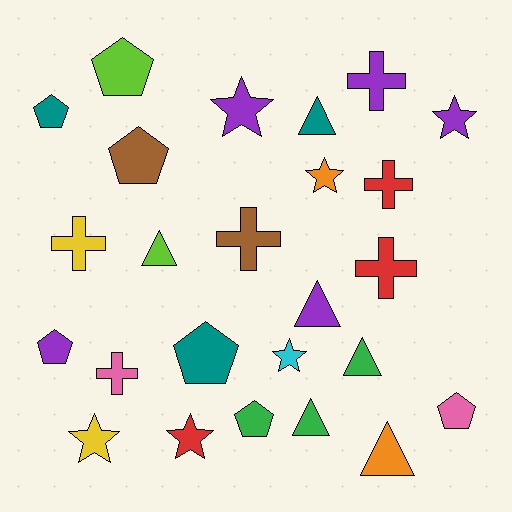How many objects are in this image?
There are 25 objects.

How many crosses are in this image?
There are 6 crosses.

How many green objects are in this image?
There are 3 green objects.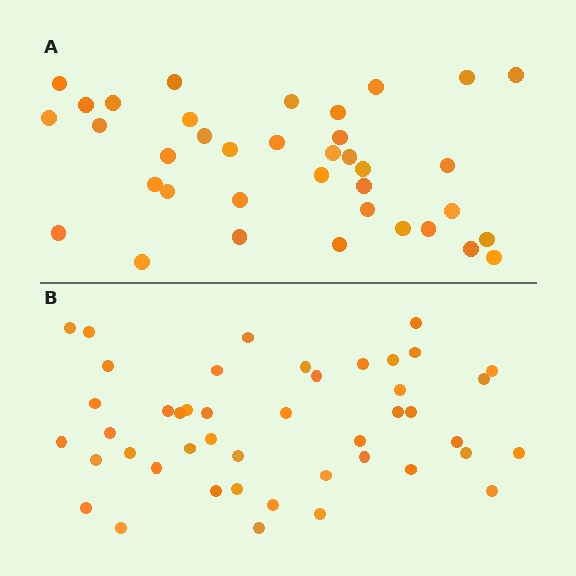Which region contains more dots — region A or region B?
Region B (the bottom region) has more dots.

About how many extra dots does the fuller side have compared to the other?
Region B has roughly 8 or so more dots than region A.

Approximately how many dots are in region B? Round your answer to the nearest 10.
About 40 dots. (The exact count is 45, which rounds to 40.)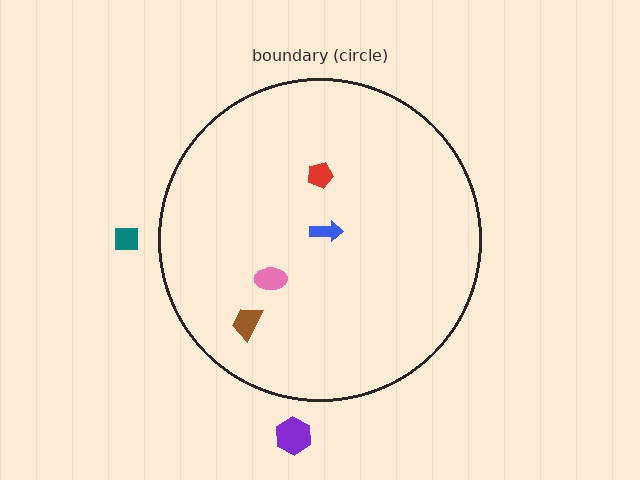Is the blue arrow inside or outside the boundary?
Inside.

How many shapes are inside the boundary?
4 inside, 2 outside.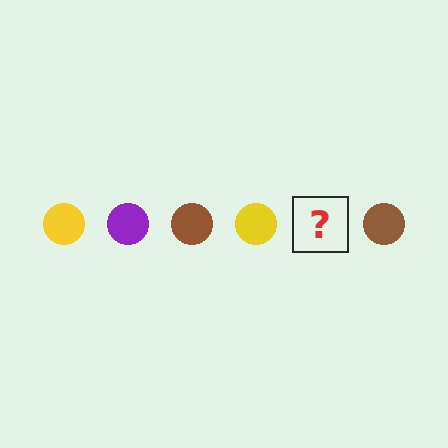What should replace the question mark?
The question mark should be replaced with a purple circle.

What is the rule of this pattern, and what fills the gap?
The rule is that the pattern cycles through yellow, purple, brown circles. The gap should be filled with a purple circle.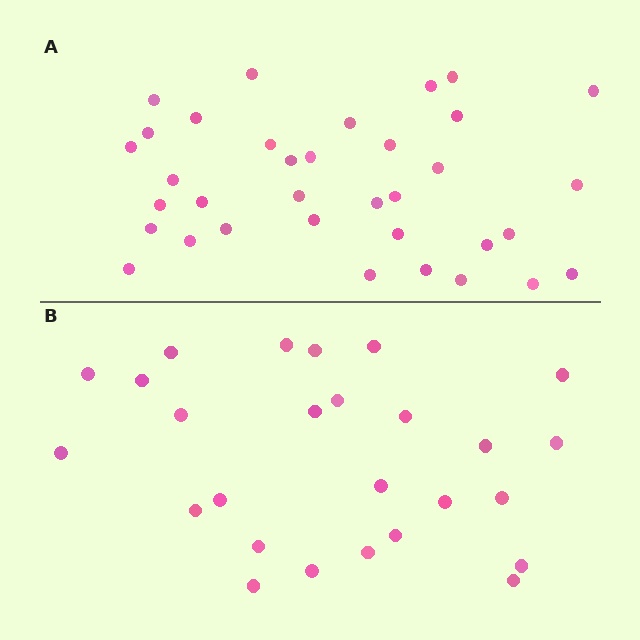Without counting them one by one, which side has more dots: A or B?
Region A (the top region) has more dots.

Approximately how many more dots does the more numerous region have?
Region A has roughly 8 or so more dots than region B.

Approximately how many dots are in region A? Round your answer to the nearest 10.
About 40 dots. (The exact count is 35, which rounds to 40.)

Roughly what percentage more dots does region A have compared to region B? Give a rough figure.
About 35% more.